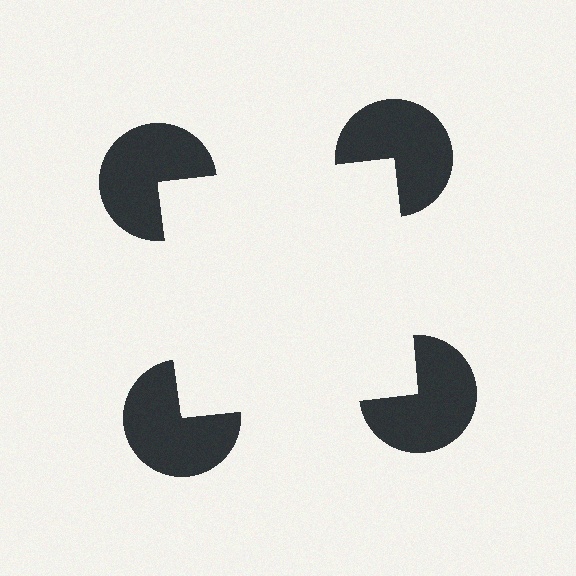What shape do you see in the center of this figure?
An illusory square — its edges are inferred from the aligned wedge cuts in the pac-man discs, not physically drawn.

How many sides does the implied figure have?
4 sides.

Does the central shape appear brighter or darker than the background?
It typically appears slightly brighter than the background, even though no actual brightness change is drawn.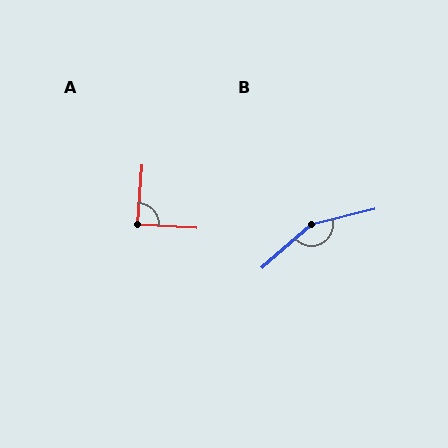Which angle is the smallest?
A, at approximately 90 degrees.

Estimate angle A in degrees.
Approximately 90 degrees.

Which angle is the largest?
B, at approximately 153 degrees.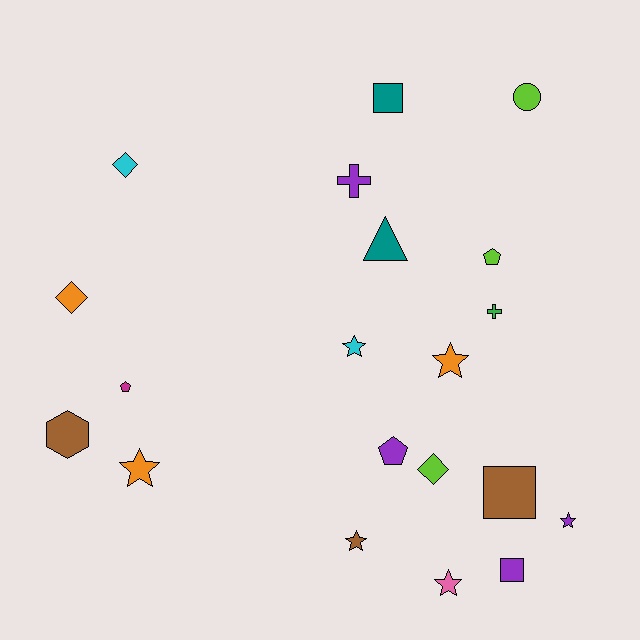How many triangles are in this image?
There is 1 triangle.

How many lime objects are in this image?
There are 3 lime objects.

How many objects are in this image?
There are 20 objects.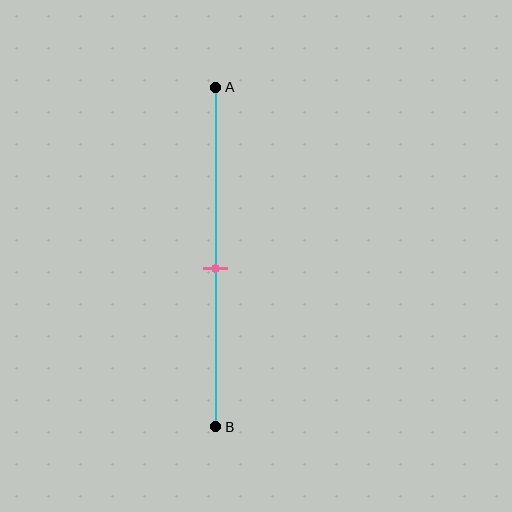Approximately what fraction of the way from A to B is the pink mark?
The pink mark is approximately 55% of the way from A to B.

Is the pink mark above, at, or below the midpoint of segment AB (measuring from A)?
The pink mark is below the midpoint of segment AB.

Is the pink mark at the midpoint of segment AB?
No, the mark is at about 55% from A, not at the 50% midpoint.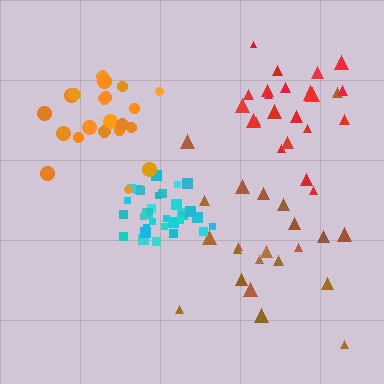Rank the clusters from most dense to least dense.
cyan, orange, red, brown.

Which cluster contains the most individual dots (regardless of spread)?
Cyan (32).